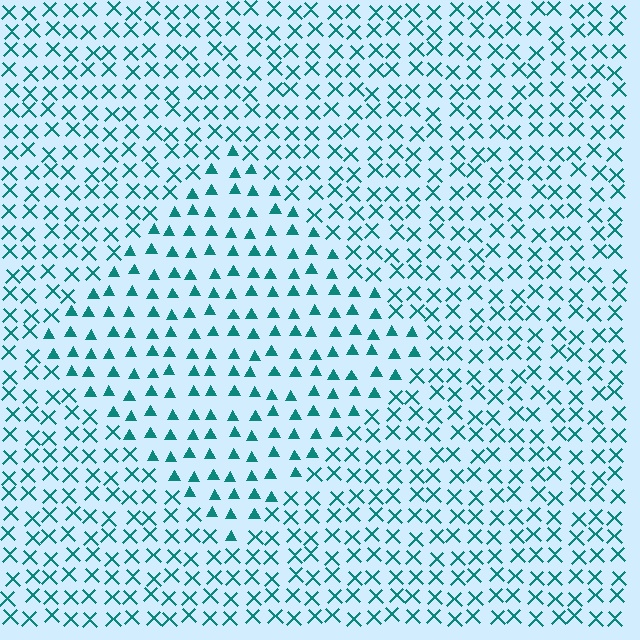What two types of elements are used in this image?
The image uses triangles inside the diamond region and X marks outside it.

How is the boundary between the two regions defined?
The boundary is defined by a change in element shape: triangles inside vs. X marks outside. All elements share the same color and spacing.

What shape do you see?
I see a diamond.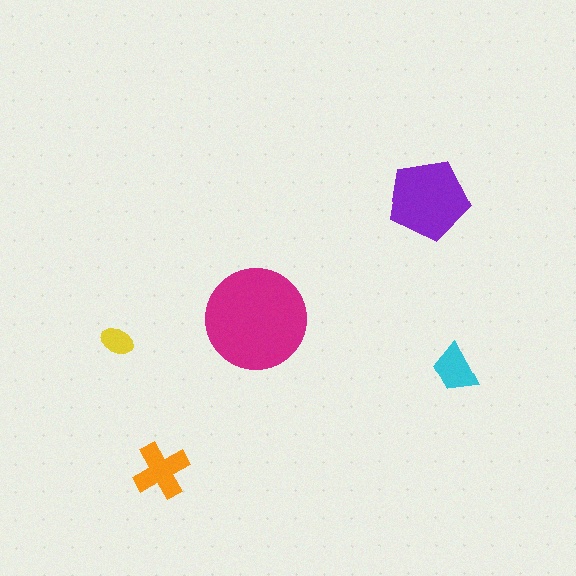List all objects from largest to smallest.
The magenta circle, the purple pentagon, the orange cross, the cyan trapezoid, the yellow ellipse.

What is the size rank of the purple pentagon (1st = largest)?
2nd.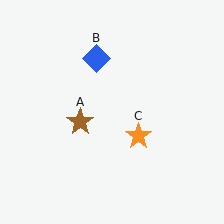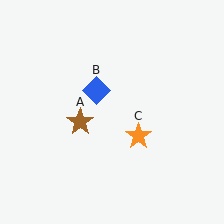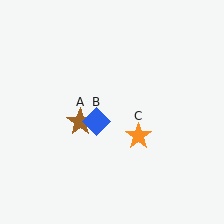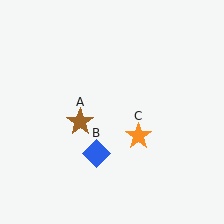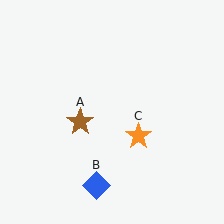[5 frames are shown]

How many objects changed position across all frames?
1 object changed position: blue diamond (object B).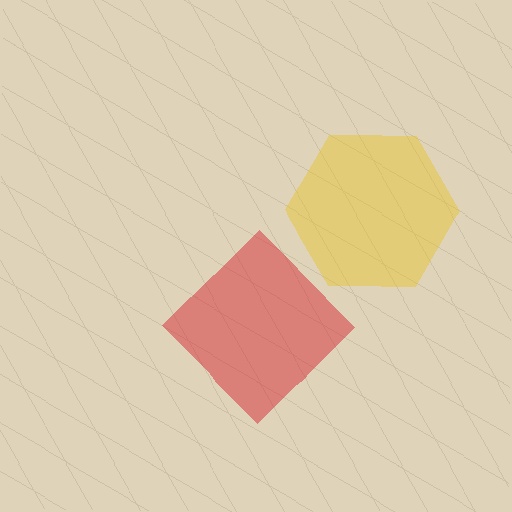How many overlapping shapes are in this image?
There are 2 overlapping shapes in the image.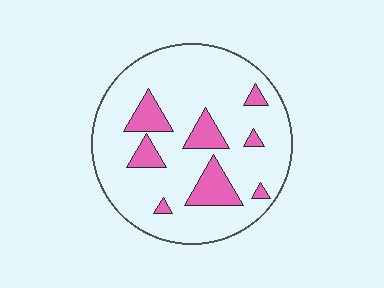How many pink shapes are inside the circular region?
8.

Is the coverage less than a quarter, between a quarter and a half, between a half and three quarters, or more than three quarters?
Less than a quarter.